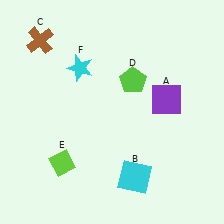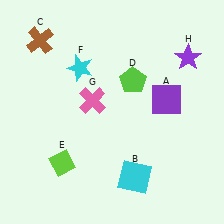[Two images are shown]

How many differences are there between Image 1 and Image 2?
There are 2 differences between the two images.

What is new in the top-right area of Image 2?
A purple star (H) was added in the top-right area of Image 2.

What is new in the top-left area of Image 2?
A pink cross (G) was added in the top-left area of Image 2.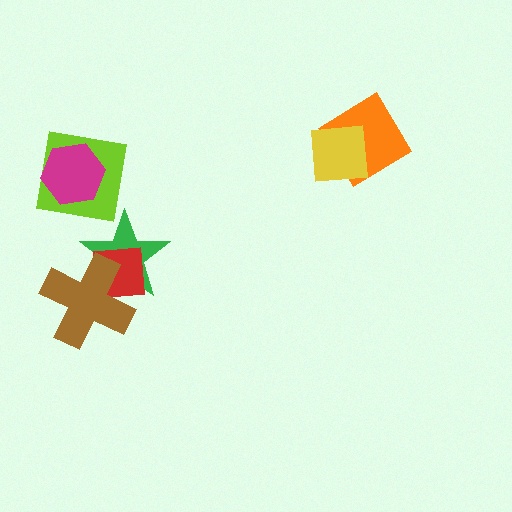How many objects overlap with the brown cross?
2 objects overlap with the brown cross.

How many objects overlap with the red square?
2 objects overlap with the red square.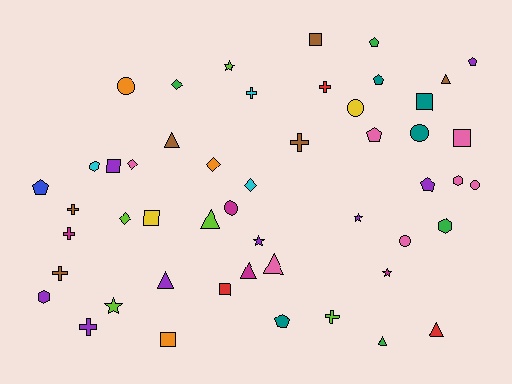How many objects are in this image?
There are 50 objects.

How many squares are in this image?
There are 7 squares.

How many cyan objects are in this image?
There are 3 cyan objects.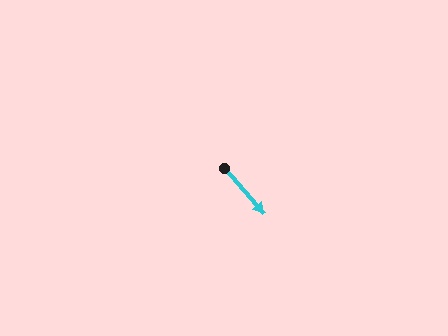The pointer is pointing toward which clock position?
Roughly 5 o'clock.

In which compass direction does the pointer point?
Southeast.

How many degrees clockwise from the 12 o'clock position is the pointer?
Approximately 139 degrees.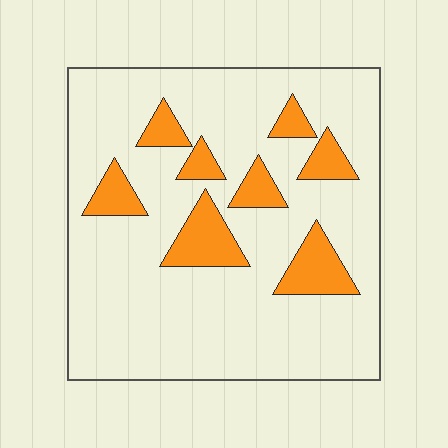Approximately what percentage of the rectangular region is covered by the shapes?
Approximately 15%.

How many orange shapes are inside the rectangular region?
8.